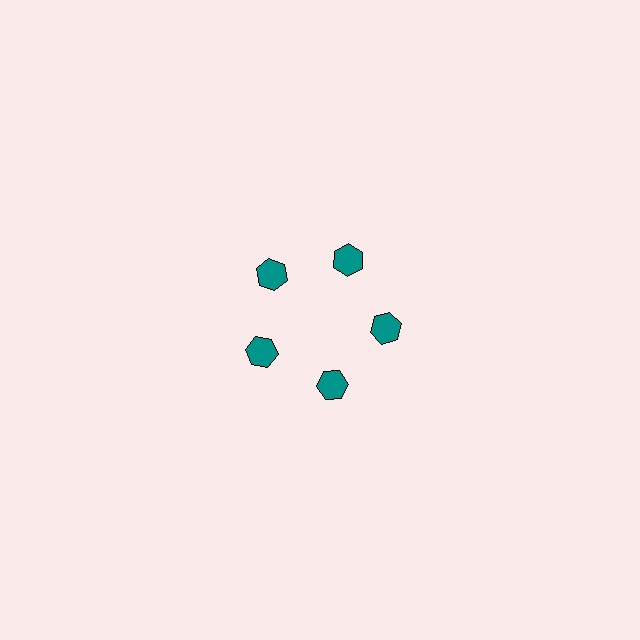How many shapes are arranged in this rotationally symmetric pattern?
There are 5 shapes, arranged in 5 groups of 1.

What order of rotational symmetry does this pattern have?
This pattern has 5-fold rotational symmetry.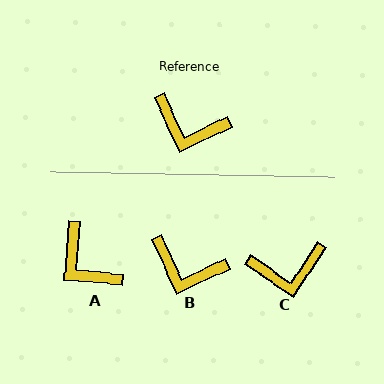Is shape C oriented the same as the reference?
No, it is off by about 31 degrees.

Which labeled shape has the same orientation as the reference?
B.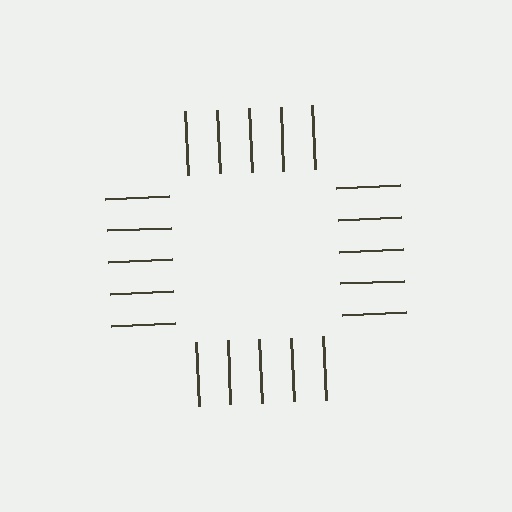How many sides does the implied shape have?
4 sides — the line-ends trace a square.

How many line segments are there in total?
20 — 5 along each of the 4 edges.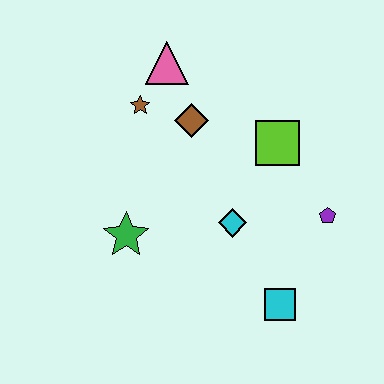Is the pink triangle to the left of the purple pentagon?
Yes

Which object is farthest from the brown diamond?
The cyan square is farthest from the brown diamond.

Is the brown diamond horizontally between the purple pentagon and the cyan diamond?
No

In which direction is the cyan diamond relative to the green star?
The cyan diamond is to the right of the green star.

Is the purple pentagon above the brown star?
No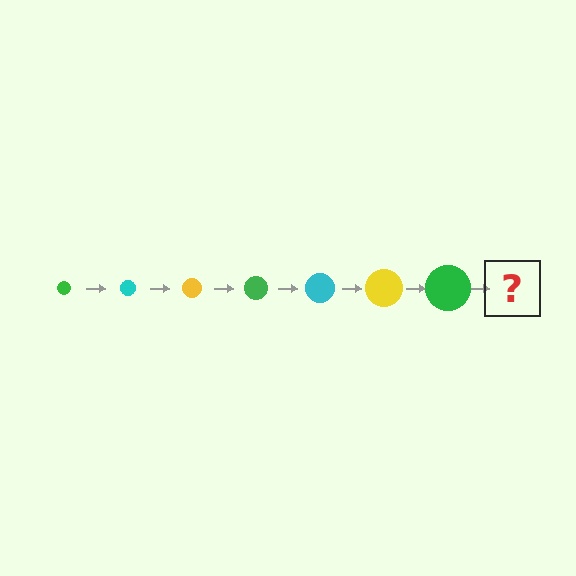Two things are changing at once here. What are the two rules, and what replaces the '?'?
The two rules are that the circle grows larger each step and the color cycles through green, cyan, and yellow. The '?' should be a cyan circle, larger than the previous one.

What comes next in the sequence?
The next element should be a cyan circle, larger than the previous one.